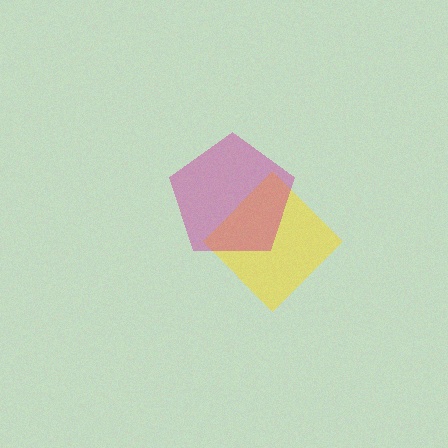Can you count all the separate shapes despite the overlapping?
Yes, there are 2 separate shapes.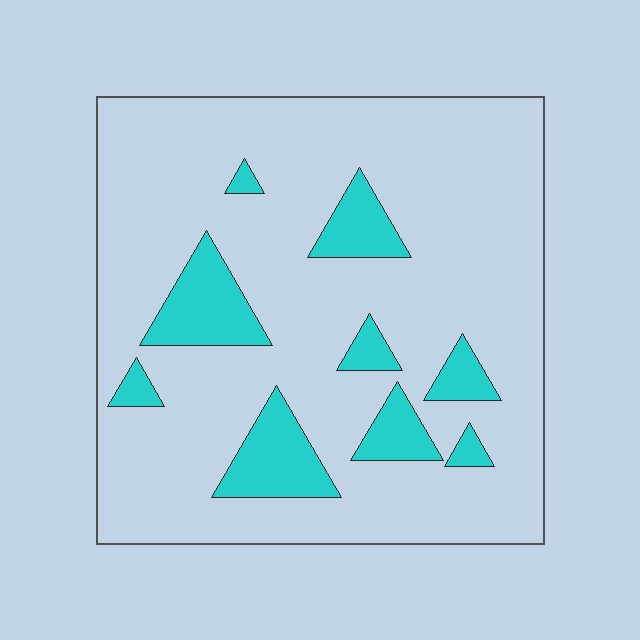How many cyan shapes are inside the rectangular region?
9.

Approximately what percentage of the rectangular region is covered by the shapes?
Approximately 15%.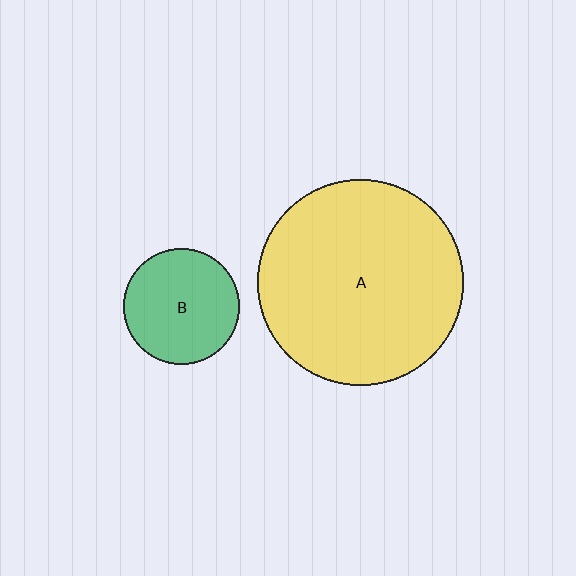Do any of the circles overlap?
No, none of the circles overlap.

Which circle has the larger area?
Circle A (yellow).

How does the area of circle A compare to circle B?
Approximately 3.2 times.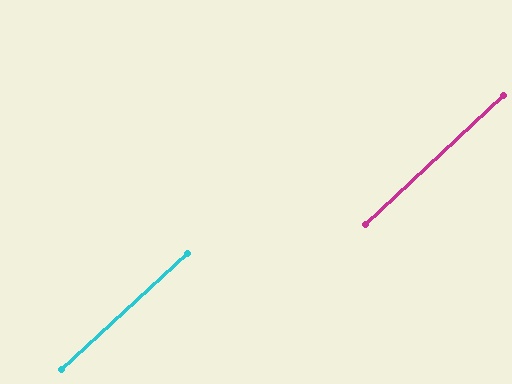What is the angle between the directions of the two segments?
Approximately 0 degrees.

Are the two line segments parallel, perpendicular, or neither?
Parallel — their directions differ by only 0.3°.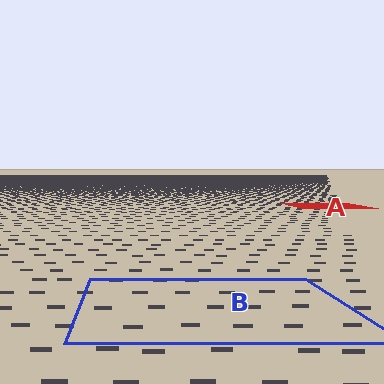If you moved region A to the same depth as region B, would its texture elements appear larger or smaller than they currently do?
They would appear larger. At a closer depth, the same texture elements are projected at a bigger on-screen size.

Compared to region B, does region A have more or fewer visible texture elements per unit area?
Region A has more texture elements per unit area — they are packed more densely because it is farther away.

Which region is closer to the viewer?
Region B is closer. The texture elements there are larger and more spread out.